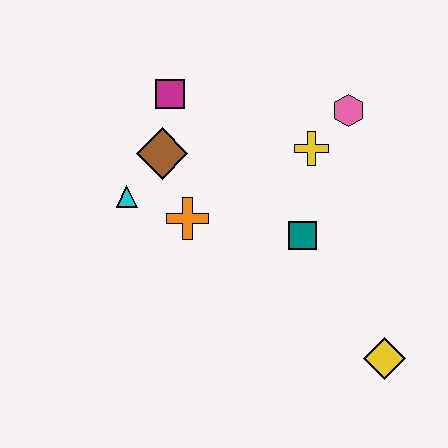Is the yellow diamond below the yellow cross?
Yes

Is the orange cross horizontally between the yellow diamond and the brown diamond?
Yes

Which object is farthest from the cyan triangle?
The yellow diamond is farthest from the cyan triangle.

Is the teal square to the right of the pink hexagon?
No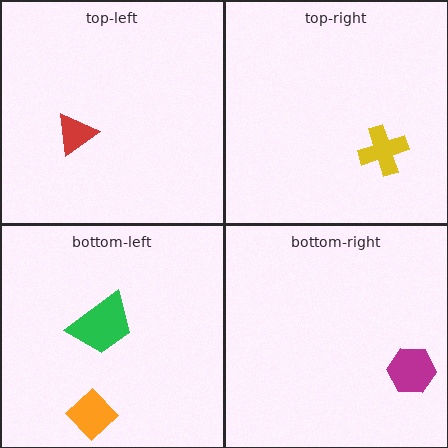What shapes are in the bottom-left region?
The orange diamond, the green trapezoid.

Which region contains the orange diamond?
The bottom-left region.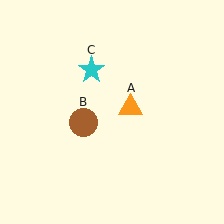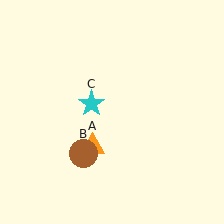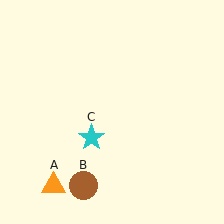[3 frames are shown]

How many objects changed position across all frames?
3 objects changed position: orange triangle (object A), brown circle (object B), cyan star (object C).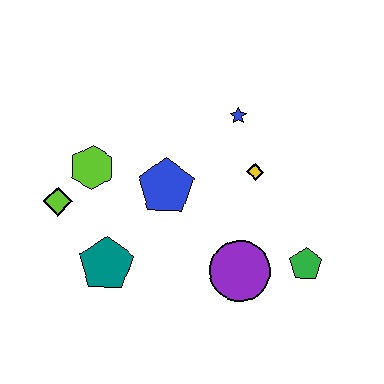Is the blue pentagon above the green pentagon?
Yes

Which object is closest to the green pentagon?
The purple circle is closest to the green pentagon.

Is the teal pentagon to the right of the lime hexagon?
Yes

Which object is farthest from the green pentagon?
The lime diamond is farthest from the green pentagon.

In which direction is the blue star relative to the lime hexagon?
The blue star is to the right of the lime hexagon.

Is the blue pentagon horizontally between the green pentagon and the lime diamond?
Yes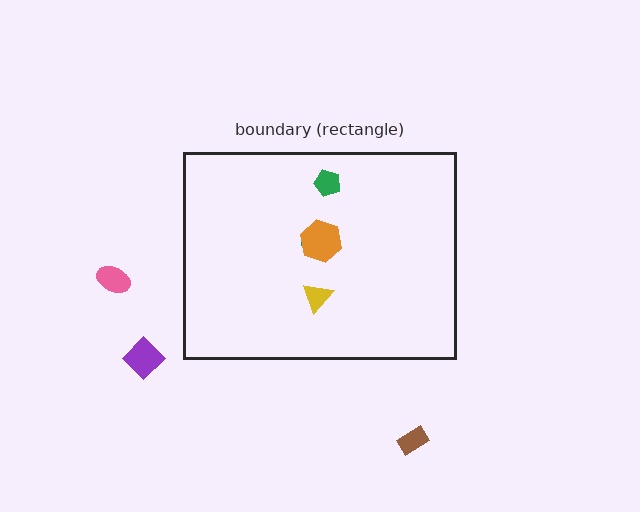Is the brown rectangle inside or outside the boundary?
Outside.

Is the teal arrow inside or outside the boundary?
Inside.